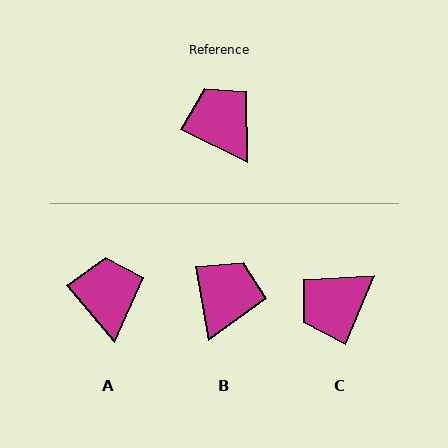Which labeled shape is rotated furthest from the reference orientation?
C, about 93 degrees away.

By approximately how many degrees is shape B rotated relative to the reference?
Approximately 54 degrees clockwise.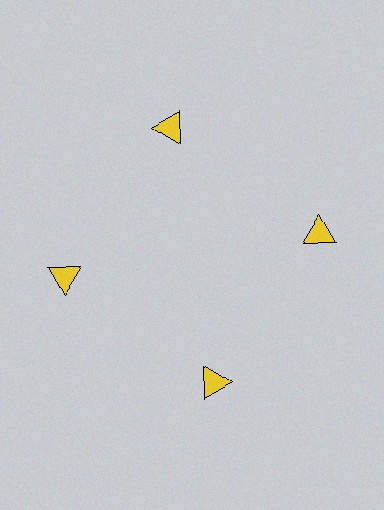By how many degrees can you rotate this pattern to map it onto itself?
The pattern maps onto itself every 90 degrees of rotation.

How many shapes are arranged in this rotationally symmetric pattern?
There are 4 shapes, arranged in 4 groups of 1.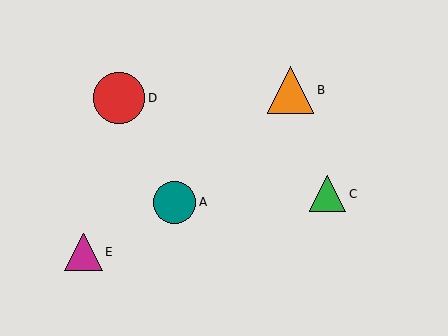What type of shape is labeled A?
Shape A is a teal circle.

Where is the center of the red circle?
The center of the red circle is at (119, 98).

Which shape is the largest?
The red circle (labeled D) is the largest.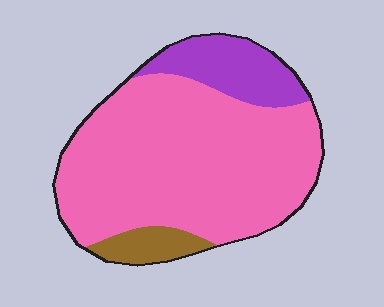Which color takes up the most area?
Pink, at roughly 75%.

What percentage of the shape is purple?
Purple covers roughly 15% of the shape.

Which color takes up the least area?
Brown, at roughly 5%.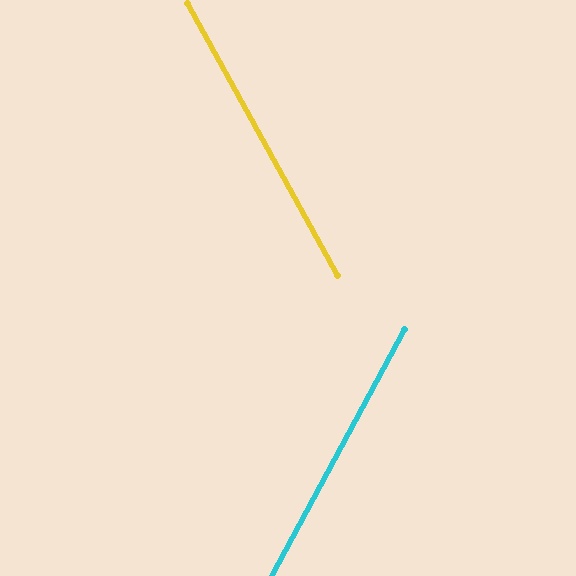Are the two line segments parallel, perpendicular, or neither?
Neither parallel nor perpendicular — they differ by about 57°.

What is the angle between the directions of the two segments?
Approximately 57 degrees.